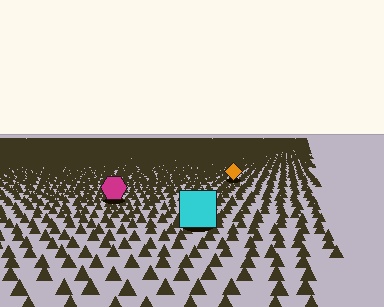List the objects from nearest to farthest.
From nearest to farthest: the cyan square, the magenta hexagon, the orange diamond.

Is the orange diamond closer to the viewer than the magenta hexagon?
No. The magenta hexagon is closer — you can tell from the texture gradient: the ground texture is coarser near it.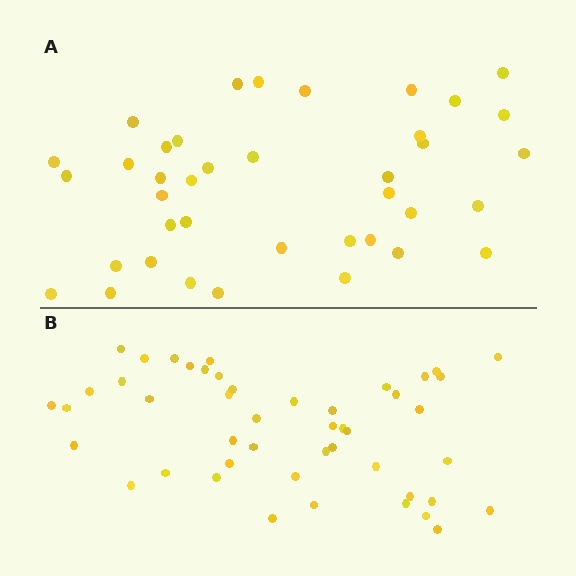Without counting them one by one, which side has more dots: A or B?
Region B (the bottom region) has more dots.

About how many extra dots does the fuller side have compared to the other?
Region B has roughly 8 or so more dots than region A.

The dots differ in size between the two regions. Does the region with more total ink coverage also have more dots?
No. Region A has more total ink coverage because its dots are larger, but region B actually contains more individual dots. Total area can be misleading — the number of items is what matters here.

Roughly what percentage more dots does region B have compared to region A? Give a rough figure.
About 20% more.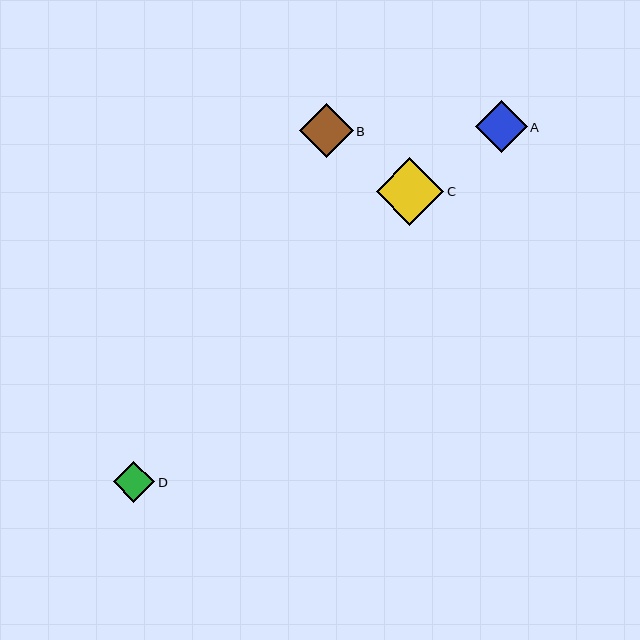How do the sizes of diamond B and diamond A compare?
Diamond B and diamond A are approximately the same size.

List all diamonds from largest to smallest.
From largest to smallest: C, B, A, D.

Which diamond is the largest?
Diamond C is the largest with a size of approximately 68 pixels.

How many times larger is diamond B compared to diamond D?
Diamond B is approximately 1.3 times the size of diamond D.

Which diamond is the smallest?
Diamond D is the smallest with a size of approximately 41 pixels.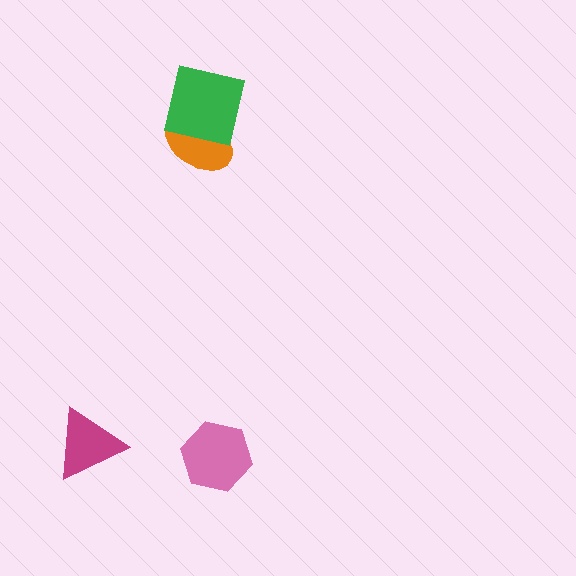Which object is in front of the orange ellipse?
The green square is in front of the orange ellipse.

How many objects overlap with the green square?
1 object overlaps with the green square.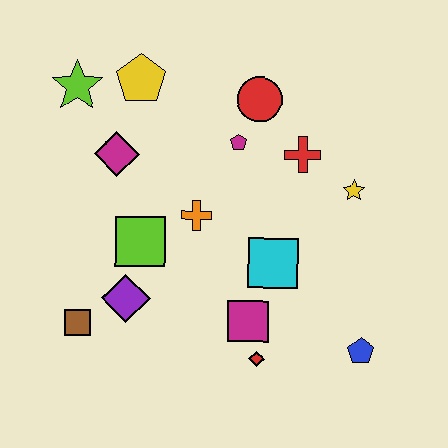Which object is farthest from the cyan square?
The lime star is farthest from the cyan square.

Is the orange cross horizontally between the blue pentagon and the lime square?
Yes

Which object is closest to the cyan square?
The magenta square is closest to the cyan square.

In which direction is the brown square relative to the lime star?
The brown square is below the lime star.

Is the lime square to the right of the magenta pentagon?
No